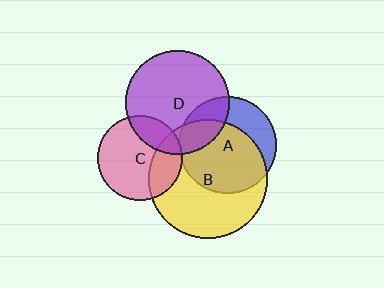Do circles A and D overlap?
Yes.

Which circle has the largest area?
Circle B (yellow).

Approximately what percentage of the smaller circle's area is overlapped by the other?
Approximately 25%.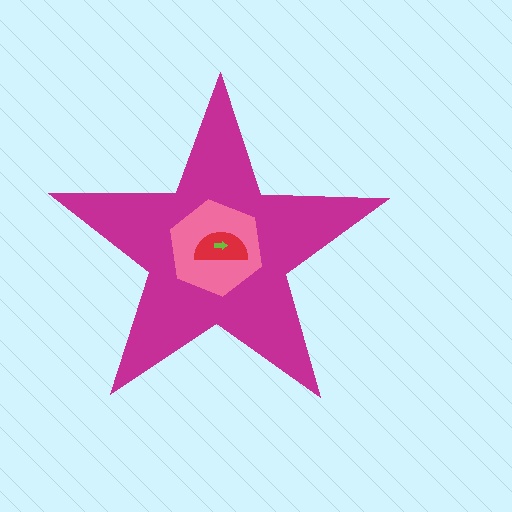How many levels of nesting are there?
4.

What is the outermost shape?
The magenta star.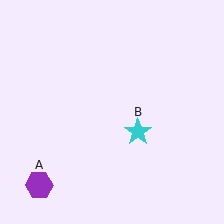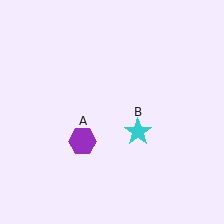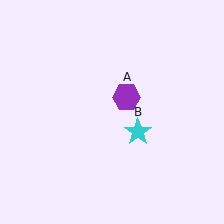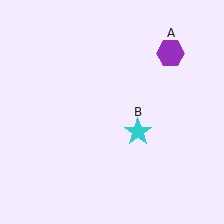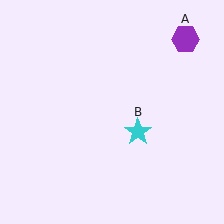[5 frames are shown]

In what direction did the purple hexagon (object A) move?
The purple hexagon (object A) moved up and to the right.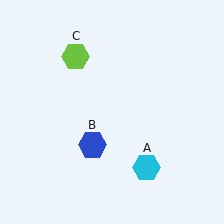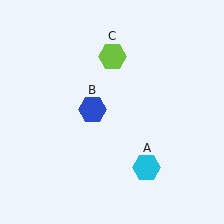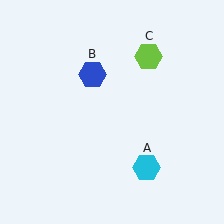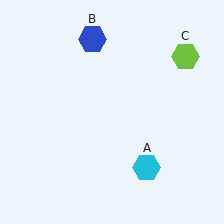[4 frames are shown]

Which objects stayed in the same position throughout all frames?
Cyan hexagon (object A) remained stationary.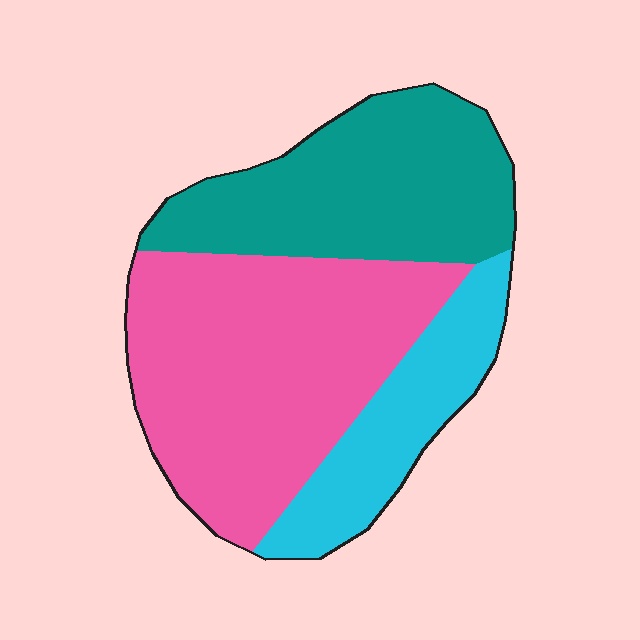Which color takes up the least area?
Cyan, at roughly 20%.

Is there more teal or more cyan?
Teal.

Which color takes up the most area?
Pink, at roughly 50%.